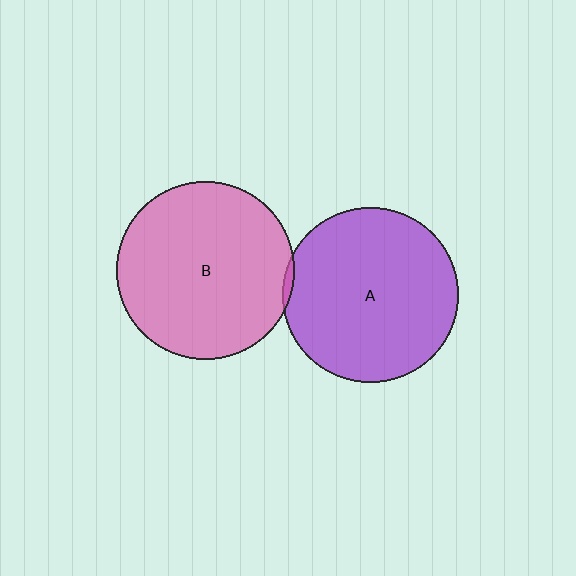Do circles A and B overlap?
Yes.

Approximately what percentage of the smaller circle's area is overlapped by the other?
Approximately 5%.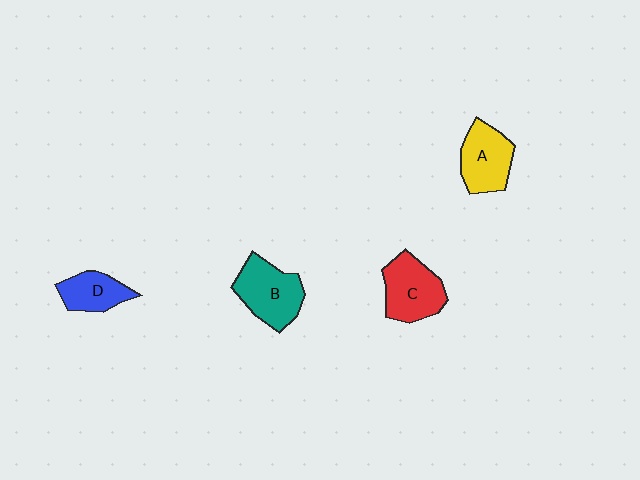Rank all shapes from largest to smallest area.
From largest to smallest: B (teal), C (red), A (yellow), D (blue).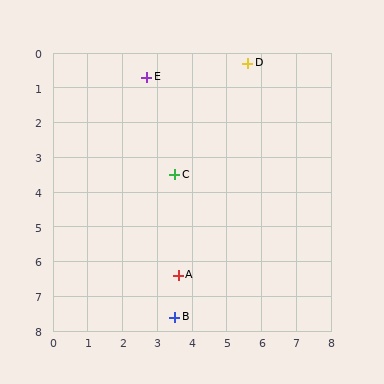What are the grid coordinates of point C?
Point C is at approximately (3.5, 3.5).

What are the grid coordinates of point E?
Point E is at approximately (2.7, 0.7).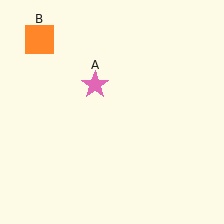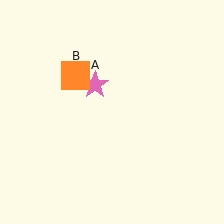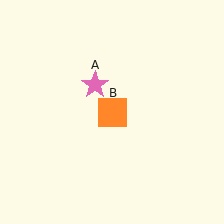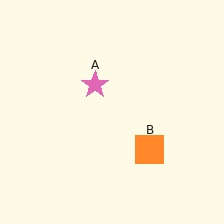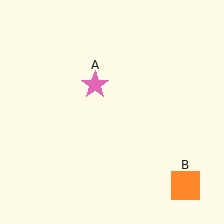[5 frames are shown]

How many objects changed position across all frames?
1 object changed position: orange square (object B).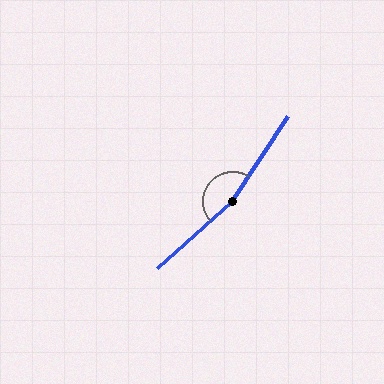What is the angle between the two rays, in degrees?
Approximately 165 degrees.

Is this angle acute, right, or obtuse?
It is obtuse.